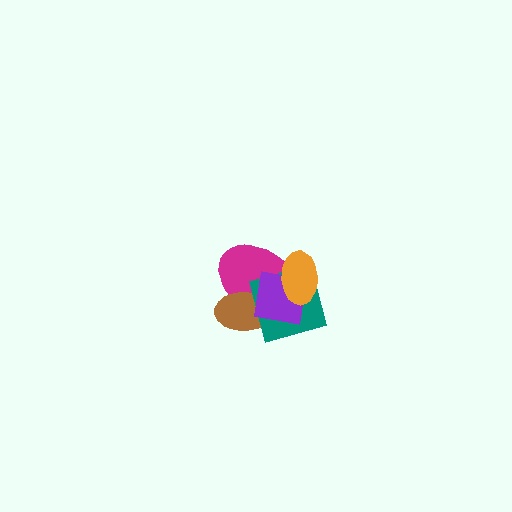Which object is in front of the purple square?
The orange ellipse is in front of the purple square.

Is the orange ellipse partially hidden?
No, no other shape covers it.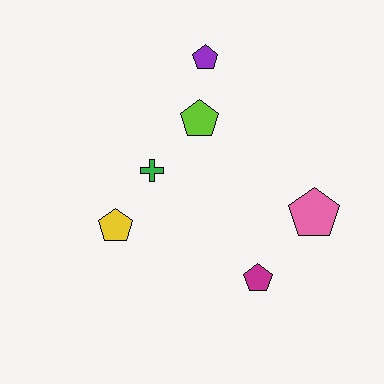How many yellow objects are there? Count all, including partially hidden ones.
There is 1 yellow object.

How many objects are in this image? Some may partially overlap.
There are 6 objects.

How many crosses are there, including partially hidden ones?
There is 1 cross.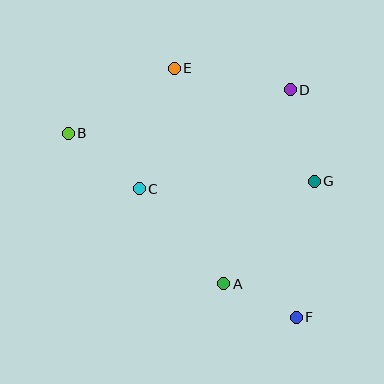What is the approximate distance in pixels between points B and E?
The distance between B and E is approximately 124 pixels.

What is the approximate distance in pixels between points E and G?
The distance between E and G is approximately 180 pixels.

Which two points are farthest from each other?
Points B and F are farthest from each other.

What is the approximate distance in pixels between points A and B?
The distance between A and B is approximately 217 pixels.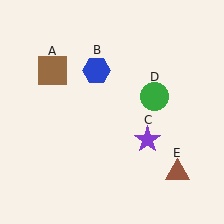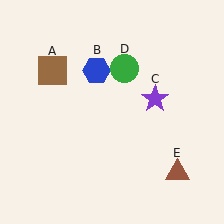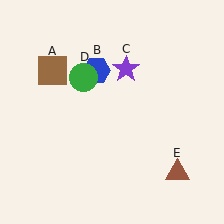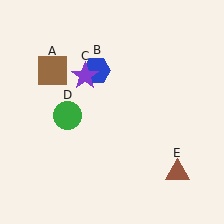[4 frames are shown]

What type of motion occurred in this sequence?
The purple star (object C), green circle (object D) rotated counterclockwise around the center of the scene.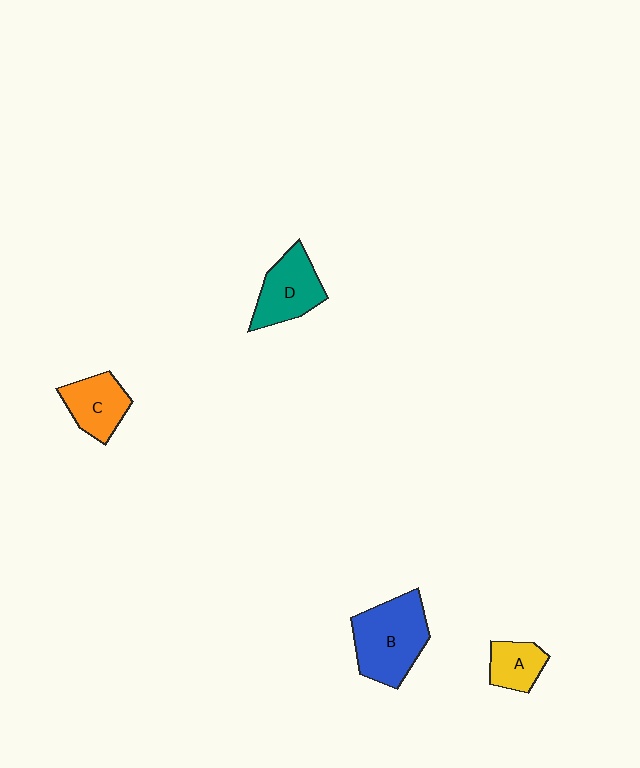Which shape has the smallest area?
Shape A (yellow).